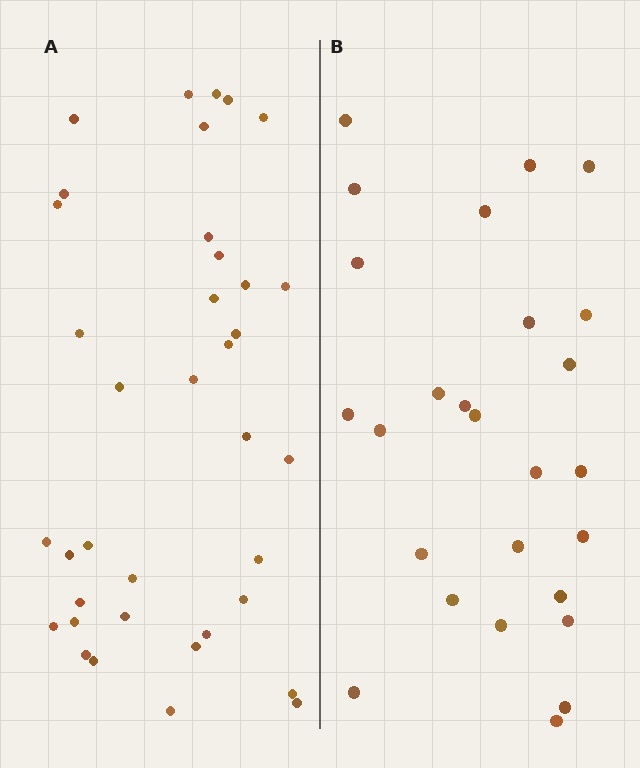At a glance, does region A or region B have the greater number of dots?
Region A (the left region) has more dots.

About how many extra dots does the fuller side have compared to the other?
Region A has roughly 12 or so more dots than region B.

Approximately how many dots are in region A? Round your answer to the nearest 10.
About 40 dots. (The exact count is 37, which rounds to 40.)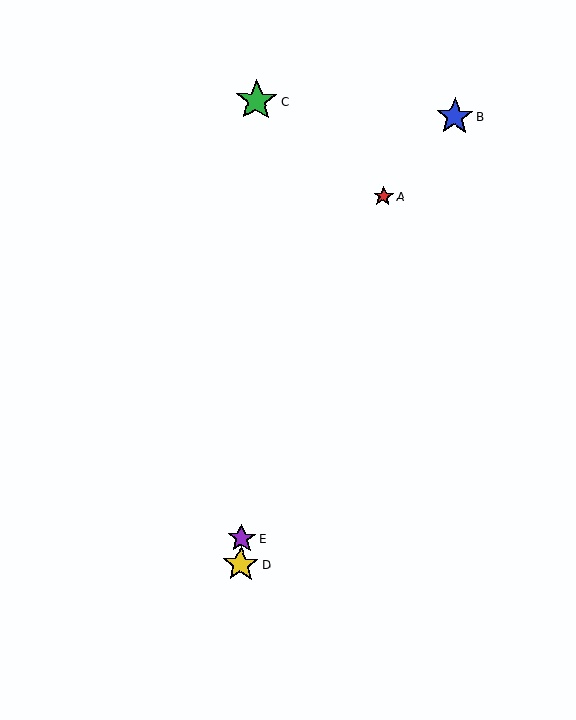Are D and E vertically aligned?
Yes, both are at x≈241.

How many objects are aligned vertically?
3 objects (C, D, E) are aligned vertically.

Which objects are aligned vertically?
Objects C, D, E are aligned vertically.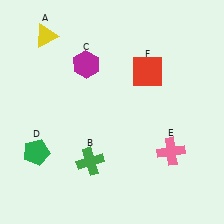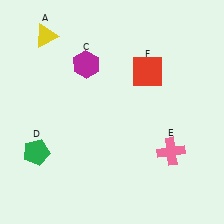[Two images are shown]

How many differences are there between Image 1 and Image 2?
There is 1 difference between the two images.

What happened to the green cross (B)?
The green cross (B) was removed in Image 2. It was in the bottom-left area of Image 1.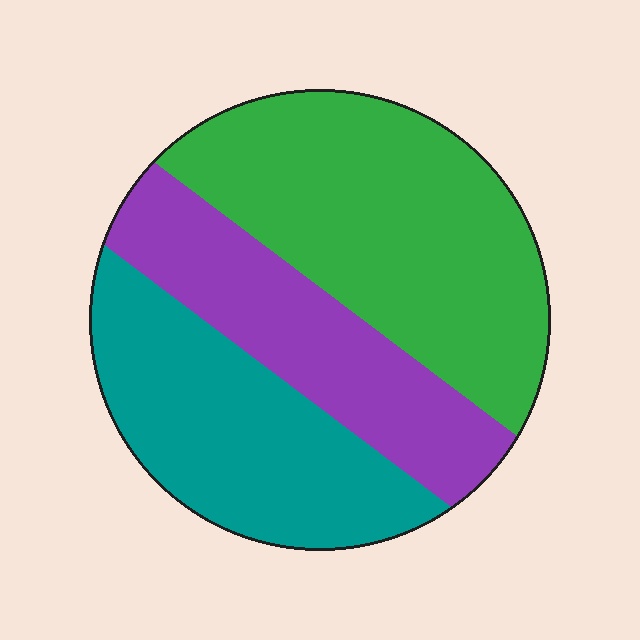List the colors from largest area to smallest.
From largest to smallest: green, teal, purple.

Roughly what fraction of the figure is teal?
Teal takes up about one third (1/3) of the figure.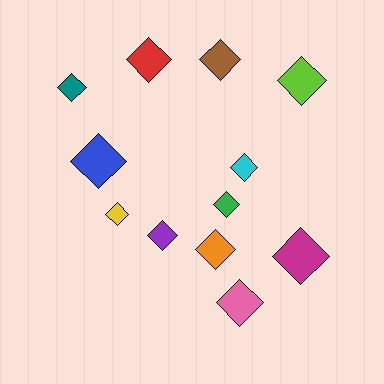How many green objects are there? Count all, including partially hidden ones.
There is 1 green object.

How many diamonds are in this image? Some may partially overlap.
There are 12 diamonds.